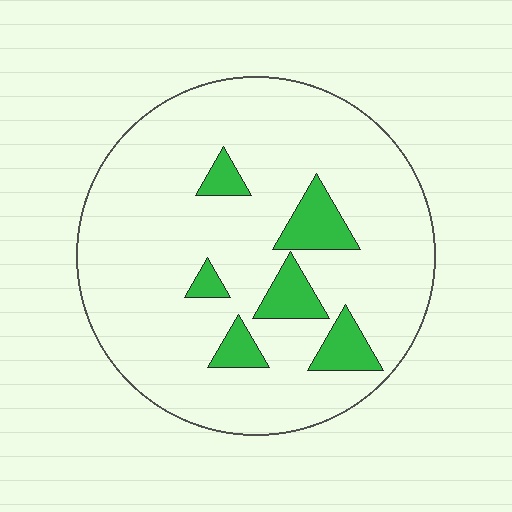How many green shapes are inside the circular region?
6.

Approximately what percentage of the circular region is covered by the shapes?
Approximately 15%.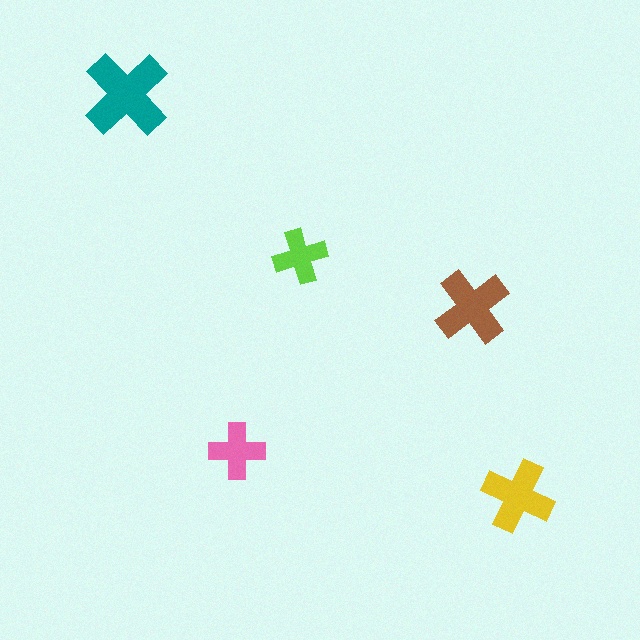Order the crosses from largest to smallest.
the teal one, the brown one, the yellow one, the pink one, the lime one.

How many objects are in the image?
There are 5 objects in the image.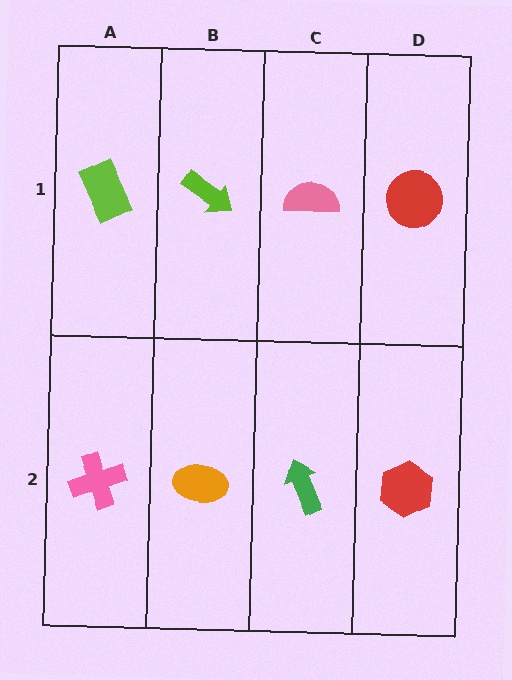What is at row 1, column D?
A red circle.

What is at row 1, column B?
A lime arrow.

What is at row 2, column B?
An orange ellipse.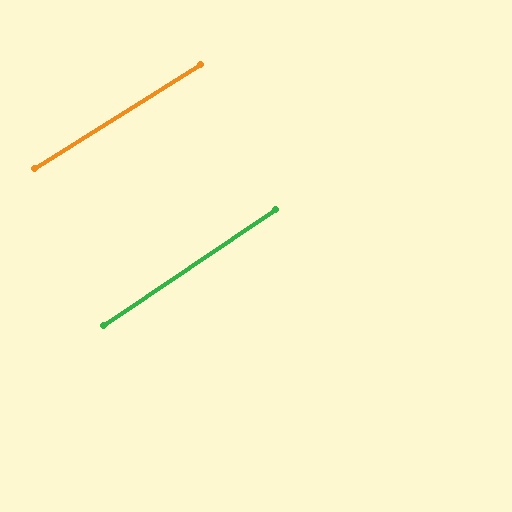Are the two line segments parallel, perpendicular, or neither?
Parallel — their directions differ by only 1.7°.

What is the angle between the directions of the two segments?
Approximately 2 degrees.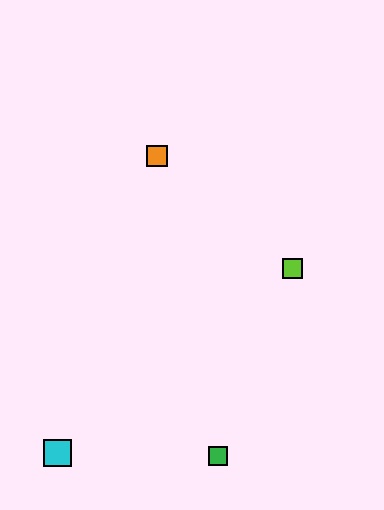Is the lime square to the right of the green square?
Yes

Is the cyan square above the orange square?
No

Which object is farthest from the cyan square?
The orange square is farthest from the cyan square.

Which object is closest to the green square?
The cyan square is closest to the green square.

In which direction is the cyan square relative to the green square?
The cyan square is to the left of the green square.